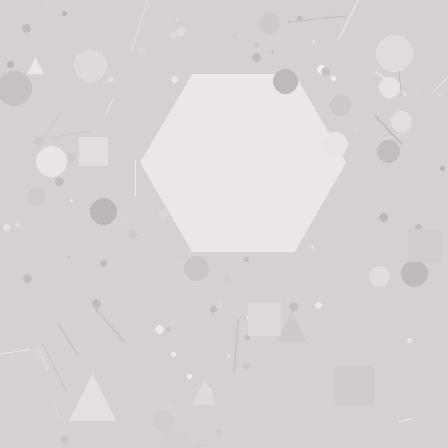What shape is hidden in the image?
A hexagon is hidden in the image.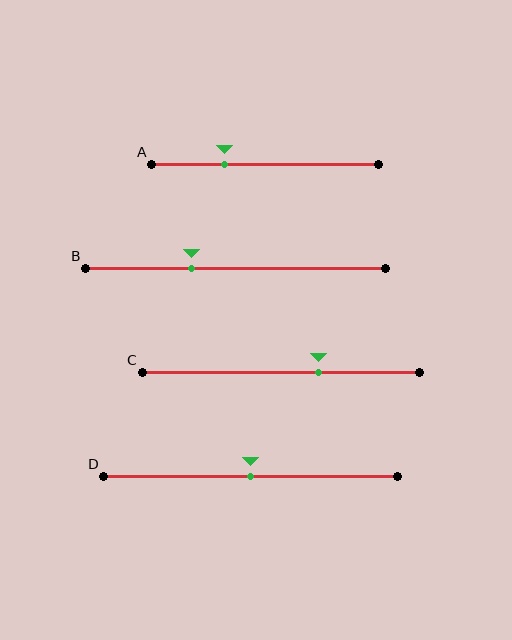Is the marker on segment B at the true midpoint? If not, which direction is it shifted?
No, the marker on segment B is shifted to the left by about 15% of the segment length.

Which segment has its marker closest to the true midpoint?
Segment D has its marker closest to the true midpoint.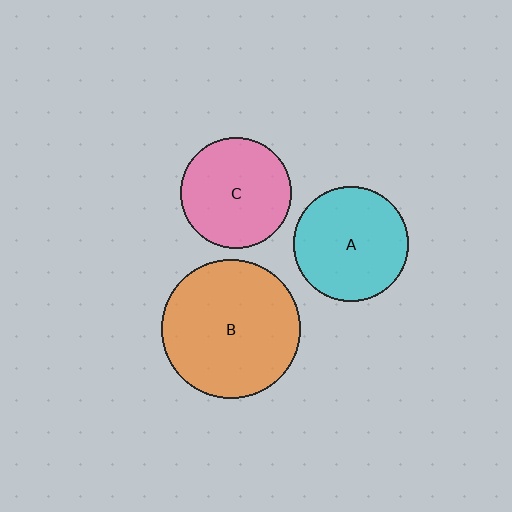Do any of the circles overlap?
No, none of the circles overlap.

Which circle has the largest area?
Circle B (orange).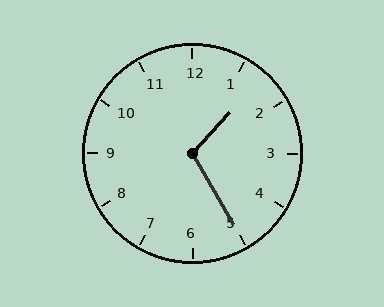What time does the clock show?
1:25.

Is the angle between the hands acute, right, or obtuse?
It is obtuse.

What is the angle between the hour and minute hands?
Approximately 108 degrees.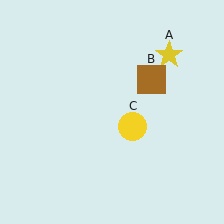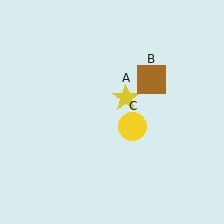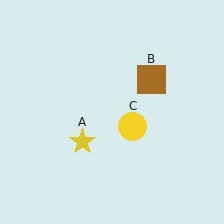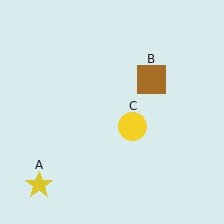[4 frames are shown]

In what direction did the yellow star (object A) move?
The yellow star (object A) moved down and to the left.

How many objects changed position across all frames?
1 object changed position: yellow star (object A).